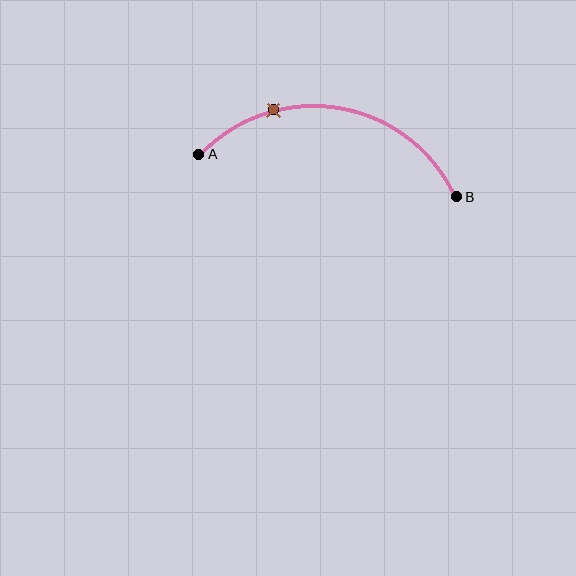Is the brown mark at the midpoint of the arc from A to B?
No. The brown mark lies on the arc but is closer to endpoint A. The arc midpoint would be at the point on the curve equidistant along the arc from both A and B.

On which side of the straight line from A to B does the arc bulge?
The arc bulges above the straight line connecting A and B.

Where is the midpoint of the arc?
The arc midpoint is the point on the curve farthest from the straight line joining A and B. It sits above that line.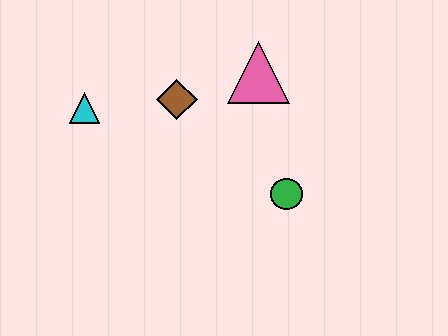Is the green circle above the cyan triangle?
No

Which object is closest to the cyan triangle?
The brown diamond is closest to the cyan triangle.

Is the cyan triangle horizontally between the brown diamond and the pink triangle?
No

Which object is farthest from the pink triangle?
The cyan triangle is farthest from the pink triangle.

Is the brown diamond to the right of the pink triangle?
No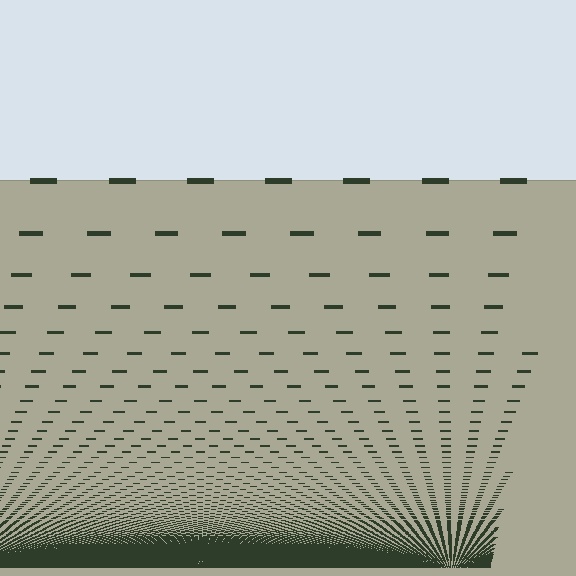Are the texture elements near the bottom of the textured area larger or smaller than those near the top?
Smaller. The gradient is inverted — elements near the bottom are smaller and denser.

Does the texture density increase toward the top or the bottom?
Density increases toward the bottom.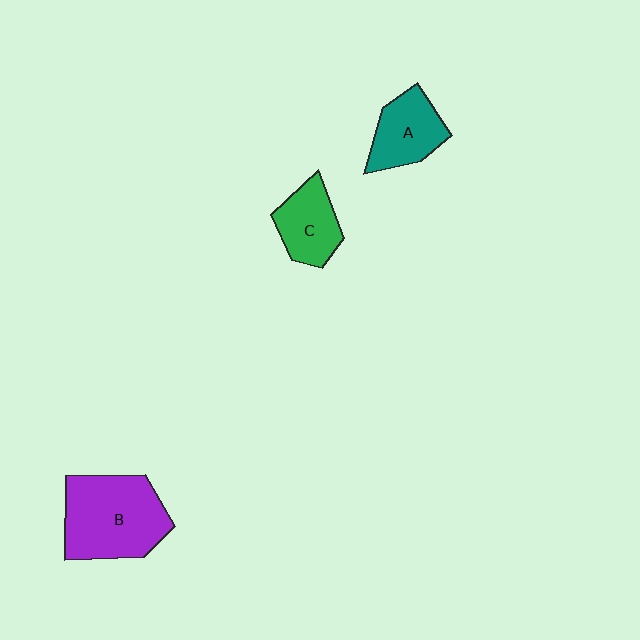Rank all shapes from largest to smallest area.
From largest to smallest: B (purple), A (teal), C (green).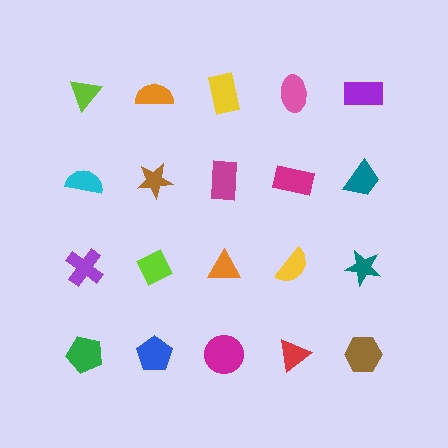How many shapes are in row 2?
5 shapes.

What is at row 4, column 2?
A blue pentagon.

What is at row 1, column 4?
A pink ellipse.